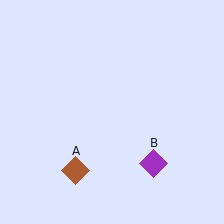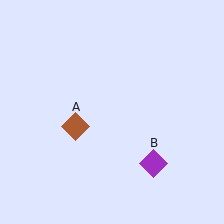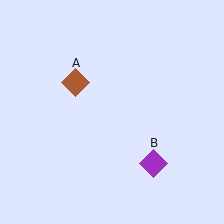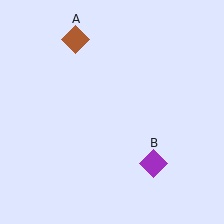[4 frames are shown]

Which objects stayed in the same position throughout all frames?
Purple diamond (object B) remained stationary.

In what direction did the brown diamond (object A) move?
The brown diamond (object A) moved up.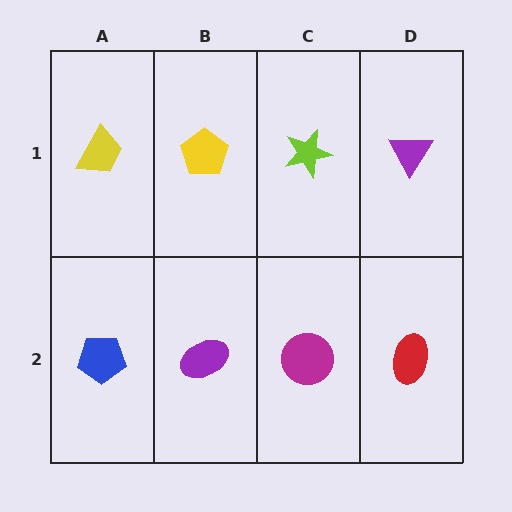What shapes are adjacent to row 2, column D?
A purple triangle (row 1, column D), a magenta circle (row 2, column C).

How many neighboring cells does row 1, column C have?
3.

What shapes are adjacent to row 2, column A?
A yellow trapezoid (row 1, column A), a purple ellipse (row 2, column B).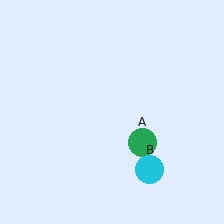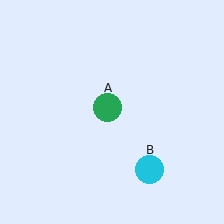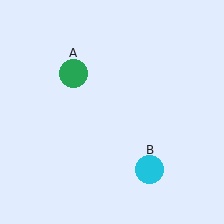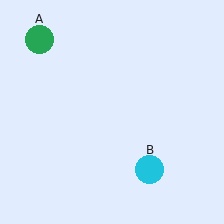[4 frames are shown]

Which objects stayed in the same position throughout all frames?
Cyan circle (object B) remained stationary.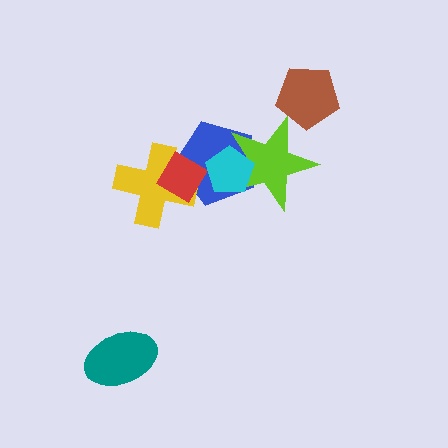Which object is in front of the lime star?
The cyan pentagon is in front of the lime star.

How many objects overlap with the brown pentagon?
0 objects overlap with the brown pentagon.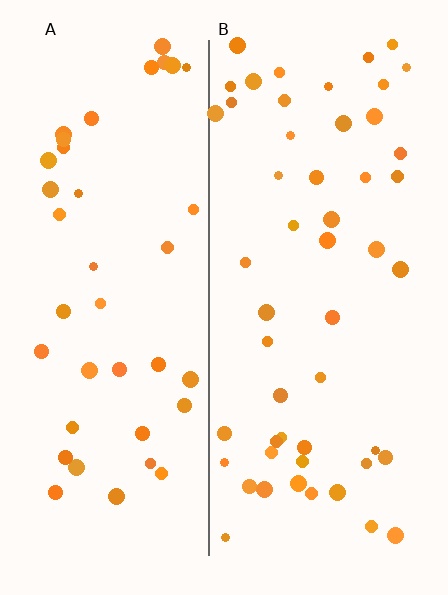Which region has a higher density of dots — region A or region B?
B (the right).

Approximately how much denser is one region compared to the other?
Approximately 1.3× — region B over region A.